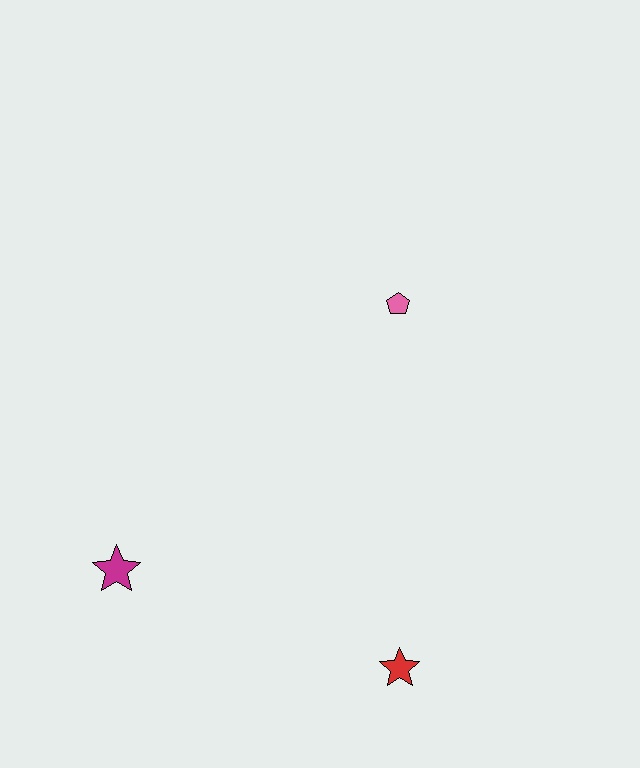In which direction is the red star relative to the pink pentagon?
The red star is below the pink pentagon.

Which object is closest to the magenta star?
The red star is closest to the magenta star.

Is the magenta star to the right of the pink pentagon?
No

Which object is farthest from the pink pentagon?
The magenta star is farthest from the pink pentagon.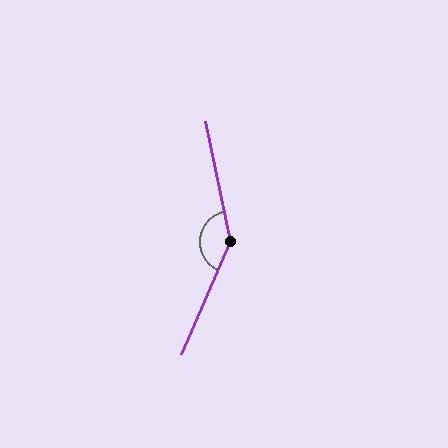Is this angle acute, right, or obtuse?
It is obtuse.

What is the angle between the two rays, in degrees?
Approximately 144 degrees.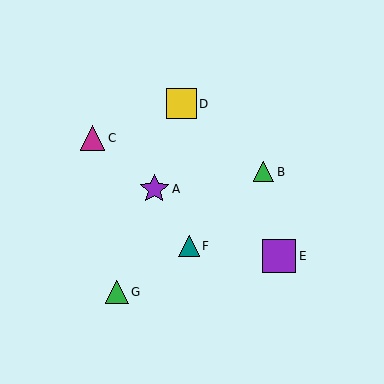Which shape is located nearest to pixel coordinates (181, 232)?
The teal triangle (labeled F) at (189, 246) is nearest to that location.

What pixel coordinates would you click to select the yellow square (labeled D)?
Click at (181, 104) to select the yellow square D.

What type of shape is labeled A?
Shape A is a purple star.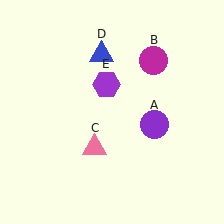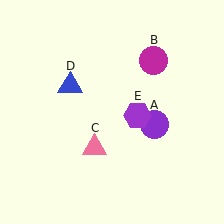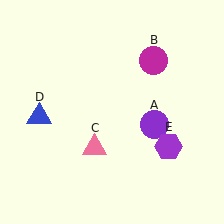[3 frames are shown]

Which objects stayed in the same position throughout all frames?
Purple circle (object A) and magenta circle (object B) and pink triangle (object C) remained stationary.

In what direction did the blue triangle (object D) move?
The blue triangle (object D) moved down and to the left.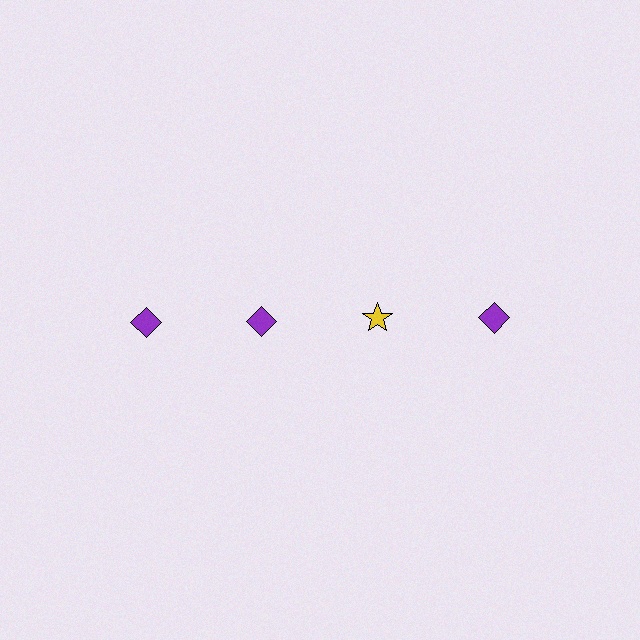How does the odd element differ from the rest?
It differs in both color (yellow instead of purple) and shape (star instead of diamond).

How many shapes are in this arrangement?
There are 4 shapes arranged in a grid pattern.